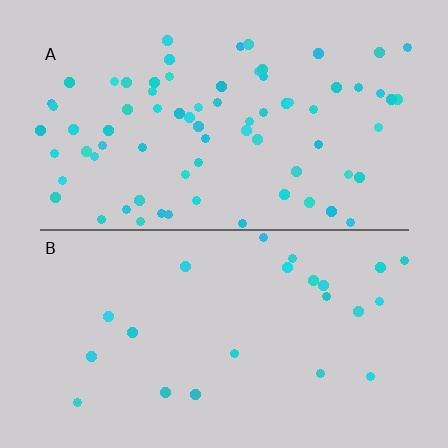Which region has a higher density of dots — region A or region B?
A (the top).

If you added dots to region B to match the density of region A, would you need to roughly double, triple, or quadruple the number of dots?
Approximately triple.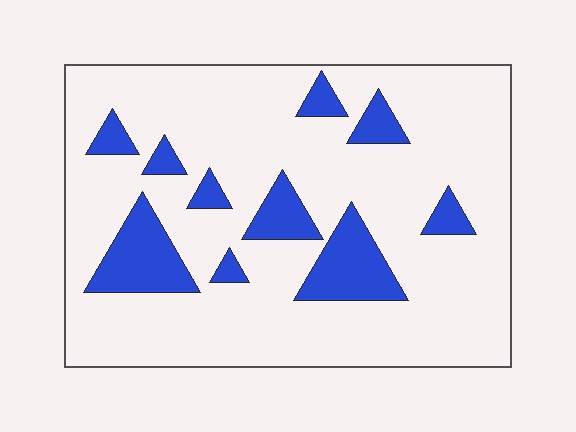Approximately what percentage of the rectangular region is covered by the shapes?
Approximately 15%.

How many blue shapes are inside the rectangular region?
10.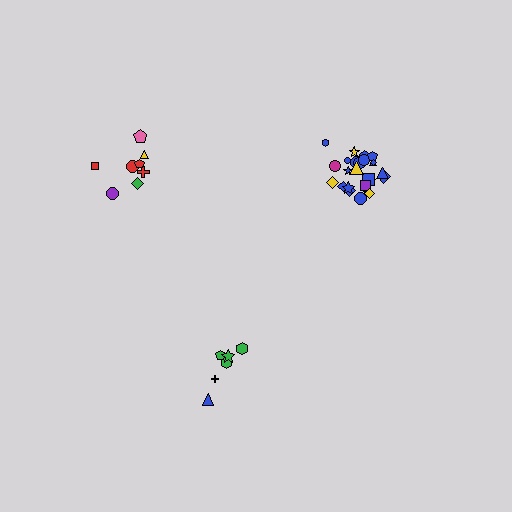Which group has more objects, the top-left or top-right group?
The top-right group.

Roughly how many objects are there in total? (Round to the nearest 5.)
Roughly 40 objects in total.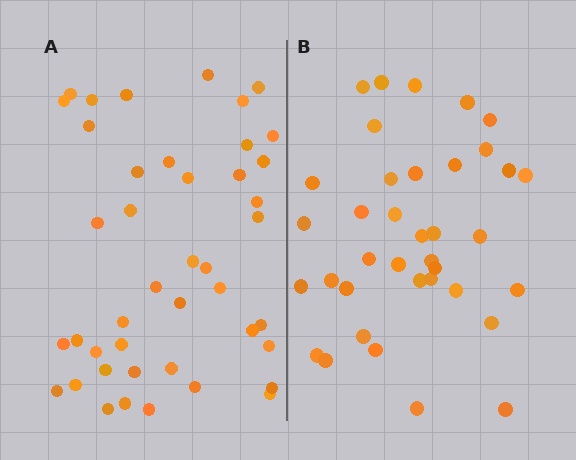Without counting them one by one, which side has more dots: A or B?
Region A (the left region) has more dots.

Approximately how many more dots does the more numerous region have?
Region A has about 6 more dots than region B.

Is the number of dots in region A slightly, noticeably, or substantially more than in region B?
Region A has only slightly more — the two regions are fairly close. The ratio is roughly 1.2 to 1.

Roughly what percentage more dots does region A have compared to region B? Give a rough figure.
About 15% more.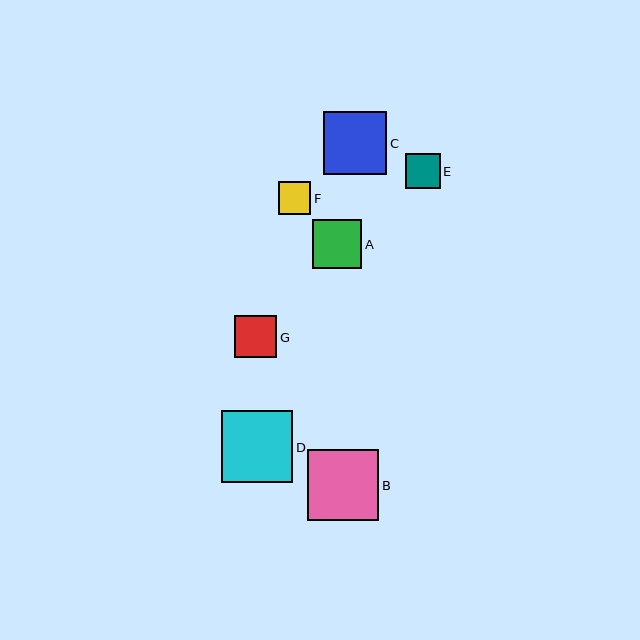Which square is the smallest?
Square F is the smallest with a size of approximately 33 pixels.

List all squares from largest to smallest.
From largest to smallest: B, D, C, A, G, E, F.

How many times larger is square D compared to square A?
Square D is approximately 1.5 times the size of square A.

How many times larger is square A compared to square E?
Square A is approximately 1.4 times the size of square E.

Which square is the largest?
Square B is the largest with a size of approximately 72 pixels.